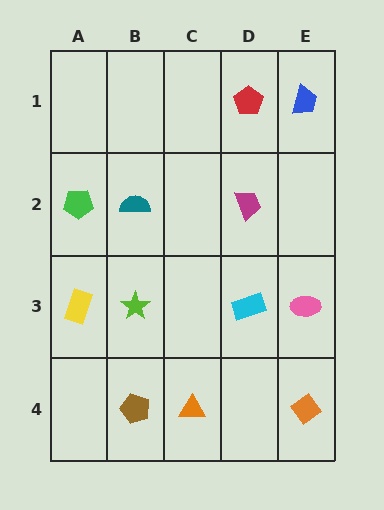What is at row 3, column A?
A yellow rectangle.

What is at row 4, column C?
An orange triangle.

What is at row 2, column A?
A green pentagon.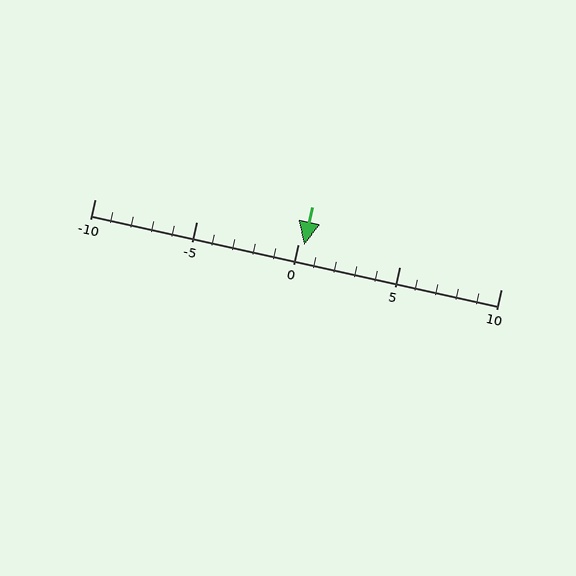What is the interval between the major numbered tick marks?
The major tick marks are spaced 5 units apart.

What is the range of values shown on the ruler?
The ruler shows values from -10 to 10.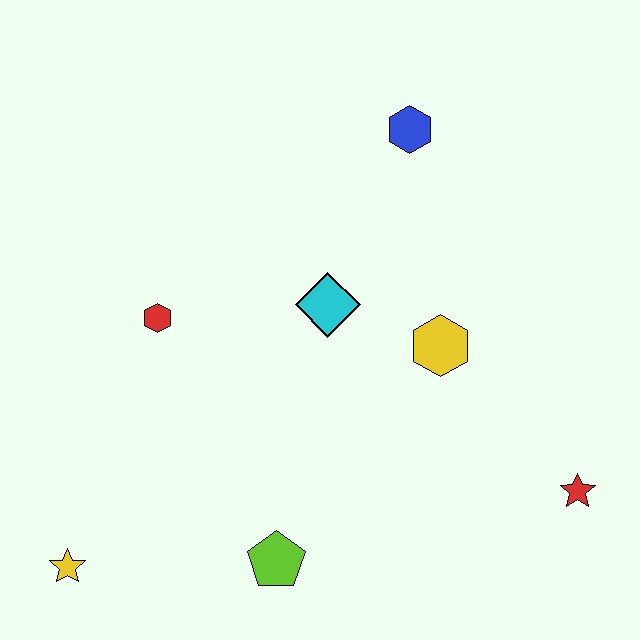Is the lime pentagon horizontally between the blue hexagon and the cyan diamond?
No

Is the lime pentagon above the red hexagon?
No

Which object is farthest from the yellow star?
The blue hexagon is farthest from the yellow star.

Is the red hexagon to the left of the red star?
Yes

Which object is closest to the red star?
The yellow hexagon is closest to the red star.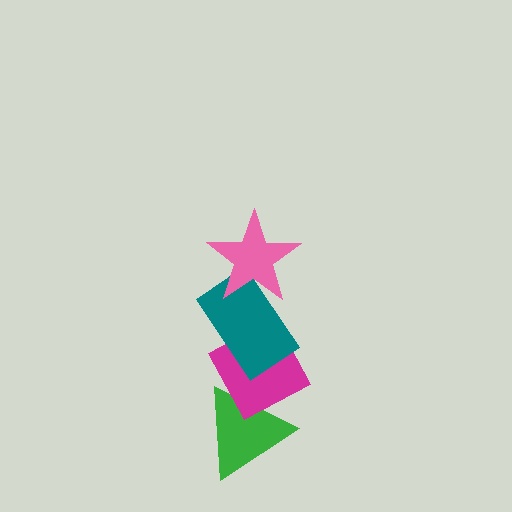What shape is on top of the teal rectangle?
The pink star is on top of the teal rectangle.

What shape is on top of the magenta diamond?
The teal rectangle is on top of the magenta diamond.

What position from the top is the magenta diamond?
The magenta diamond is 3rd from the top.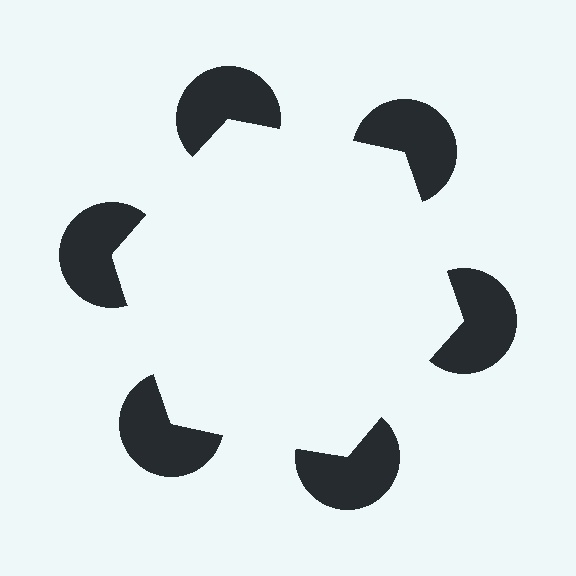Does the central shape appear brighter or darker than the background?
It typically appears slightly brighter than the background, even though no actual brightness change is drawn.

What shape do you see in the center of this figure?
An illusory hexagon — its edges are inferred from the aligned wedge cuts in the pac-man discs, not physically drawn.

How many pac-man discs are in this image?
There are 6 — one at each vertex of the illusory hexagon.